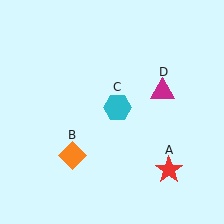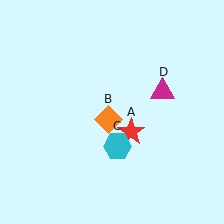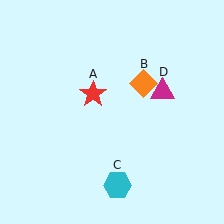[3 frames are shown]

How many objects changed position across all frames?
3 objects changed position: red star (object A), orange diamond (object B), cyan hexagon (object C).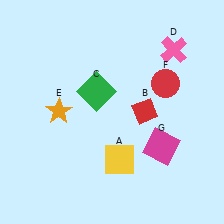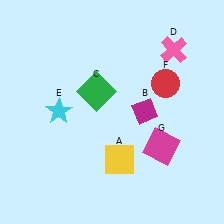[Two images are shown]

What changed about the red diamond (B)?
In Image 1, B is red. In Image 2, it changed to magenta.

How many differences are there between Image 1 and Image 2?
There are 2 differences between the two images.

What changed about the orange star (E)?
In Image 1, E is orange. In Image 2, it changed to cyan.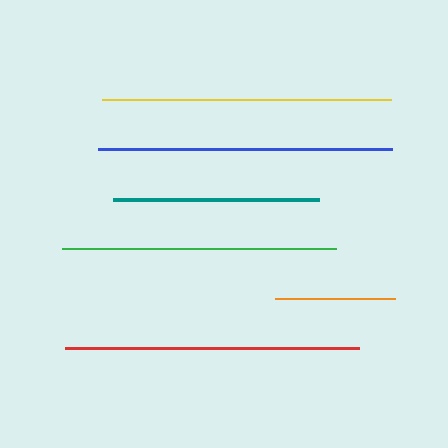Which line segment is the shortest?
The orange line is the shortest at approximately 120 pixels.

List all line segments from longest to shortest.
From longest to shortest: red, blue, yellow, green, teal, orange.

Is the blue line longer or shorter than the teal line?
The blue line is longer than the teal line.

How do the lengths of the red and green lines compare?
The red and green lines are approximately the same length.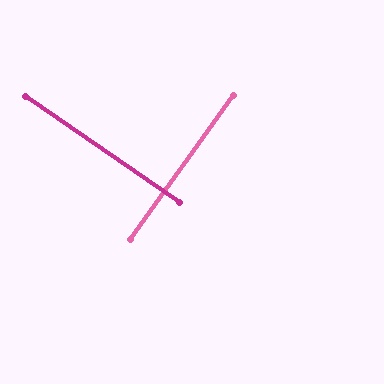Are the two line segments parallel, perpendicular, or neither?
Perpendicular — they meet at approximately 89°.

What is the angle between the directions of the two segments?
Approximately 89 degrees.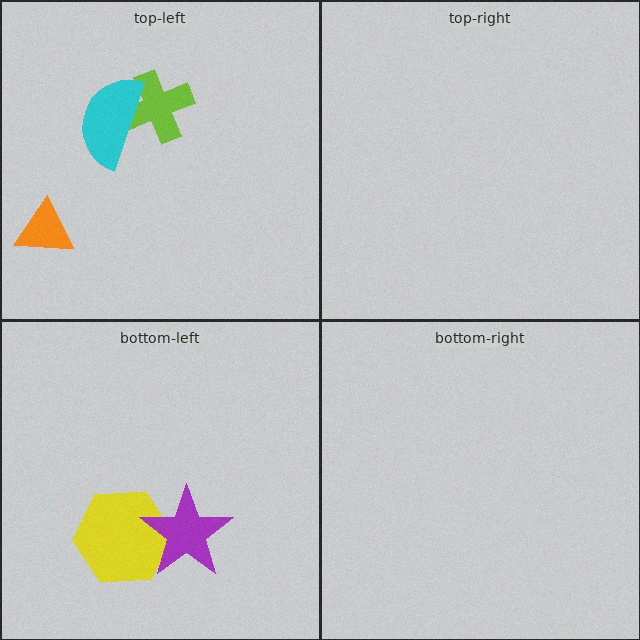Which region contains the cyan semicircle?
The top-left region.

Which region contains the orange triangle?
The top-left region.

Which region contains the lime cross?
The top-left region.